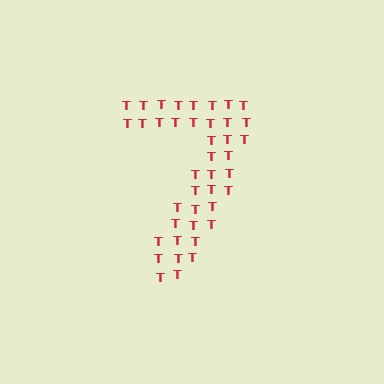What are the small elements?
The small elements are letter T's.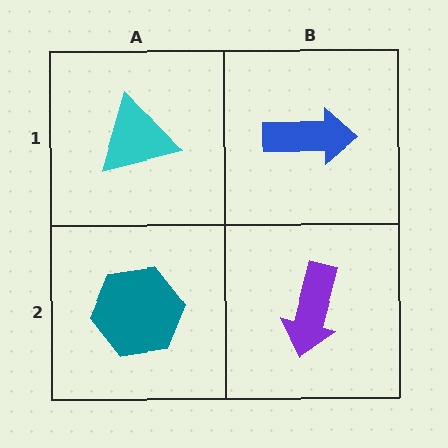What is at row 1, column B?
A blue arrow.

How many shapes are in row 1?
2 shapes.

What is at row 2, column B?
A purple arrow.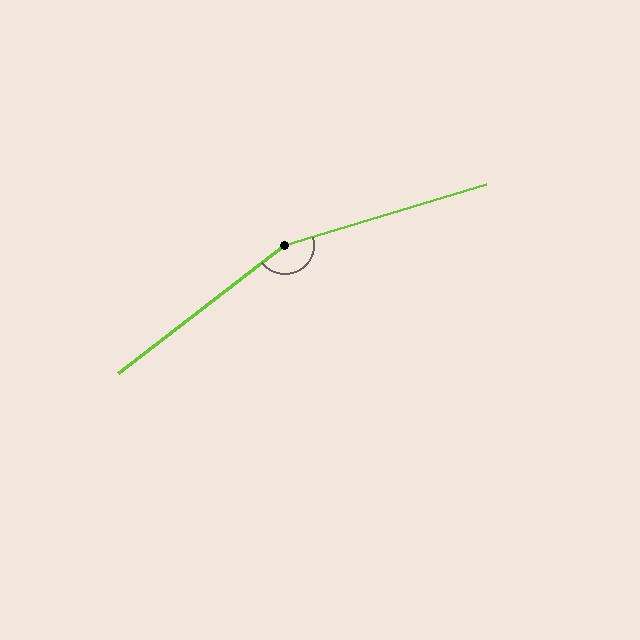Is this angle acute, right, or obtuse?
It is obtuse.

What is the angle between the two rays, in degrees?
Approximately 159 degrees.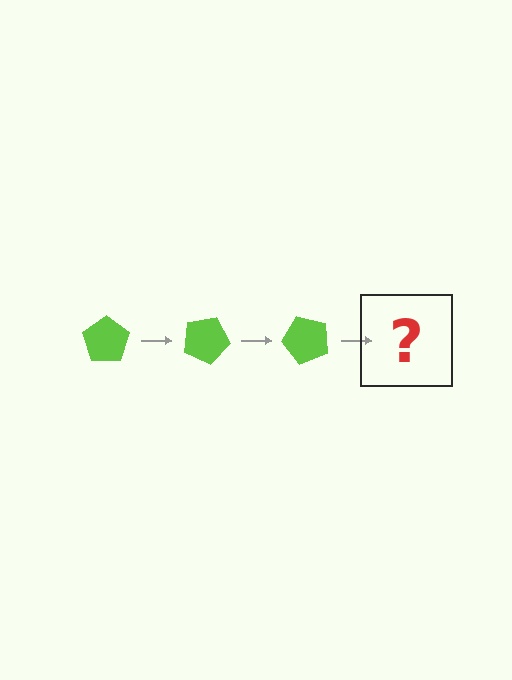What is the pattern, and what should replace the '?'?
The pattern is that the pentagon rotates 25 degrees each step. The '?' should be a lime pentagon rotated 75 degrees.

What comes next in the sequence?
The next element should be a lime pentagon rotated 75 degrees.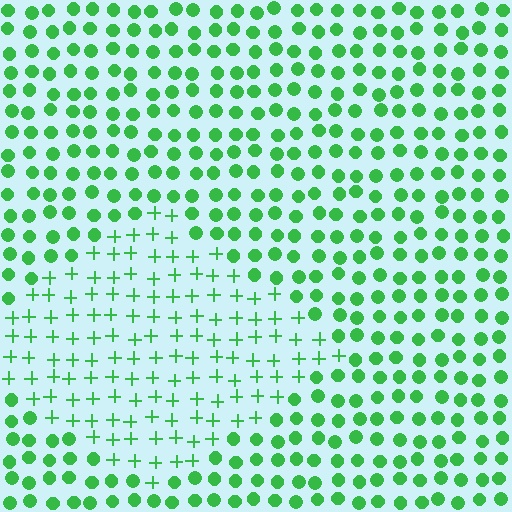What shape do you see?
I see a diamond.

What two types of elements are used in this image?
The image uses plus signs inside the diamond region and circles outside it.